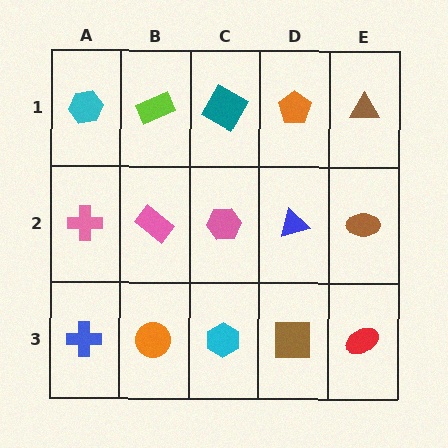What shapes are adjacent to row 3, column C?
A pink hexagon (row 2, column C), an orange circle (row 3, column B), a brown square (row 3, column D).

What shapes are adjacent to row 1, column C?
A pink hexagon (row 2, column C), a lime rectangle (row 1, column B), an orange pentagon (row 1, column D).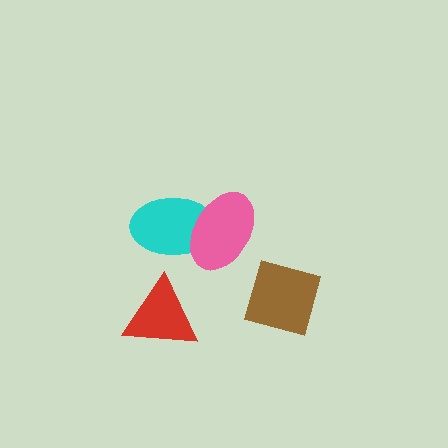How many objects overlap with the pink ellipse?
1 object overlaps with the pink ellipse.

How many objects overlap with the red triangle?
0 objects overlap with the red triangle.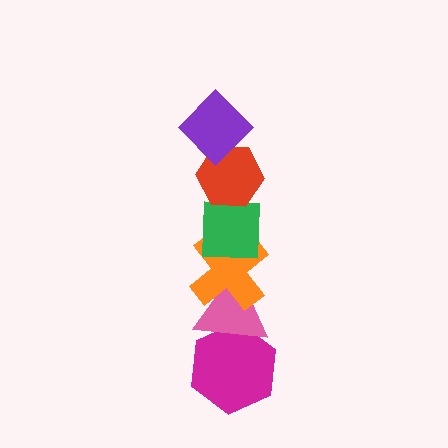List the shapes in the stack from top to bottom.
From top to bottom: the purple diamond, the red hexagon, the green square, the orange cross, the pink triangle, the magenta hexagon.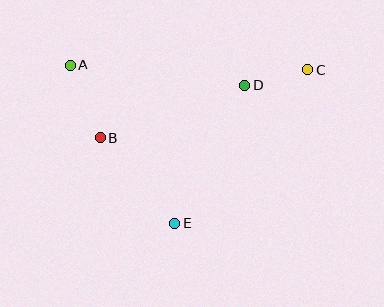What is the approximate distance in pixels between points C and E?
The distance between C and E is approximately 203 pixels.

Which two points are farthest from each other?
Points A and C are farthest from each other.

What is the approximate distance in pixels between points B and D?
The distance between B and D is approximately 154 pixels.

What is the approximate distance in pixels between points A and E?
The distance between A and E is approximately 190 pixels.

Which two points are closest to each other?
Points C and D are closest to each other.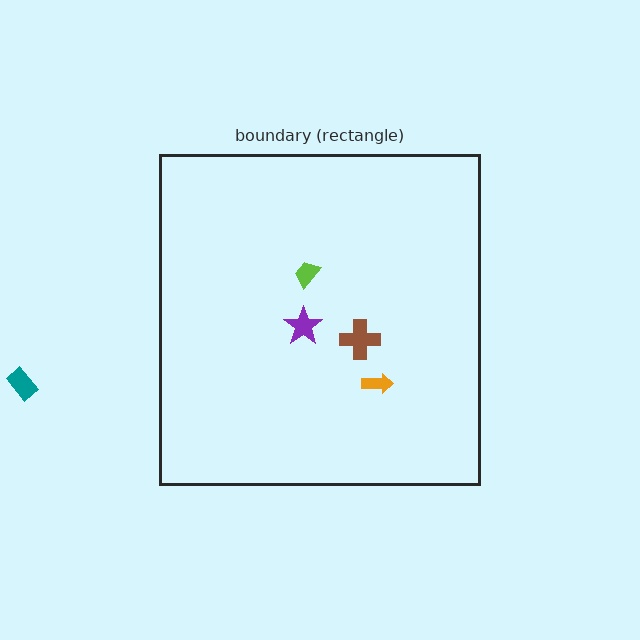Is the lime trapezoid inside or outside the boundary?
Inside.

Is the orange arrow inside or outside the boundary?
Inside.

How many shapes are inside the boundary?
4 inside, 1 outside.